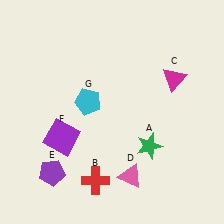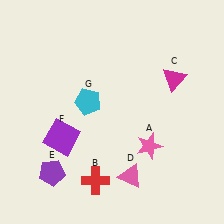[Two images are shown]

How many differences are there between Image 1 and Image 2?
There is 1 difference between the two images.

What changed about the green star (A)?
In Image 1, A is green. In Image 2, it changed to pink.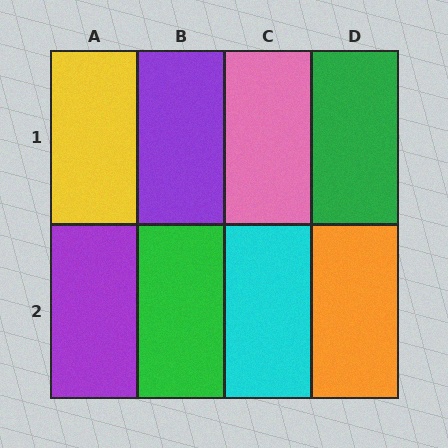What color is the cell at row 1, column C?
Pink.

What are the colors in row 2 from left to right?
Purple, green, cyan, orange.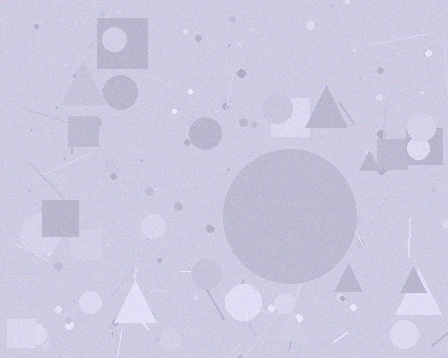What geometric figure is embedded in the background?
A circle is embedded in the background.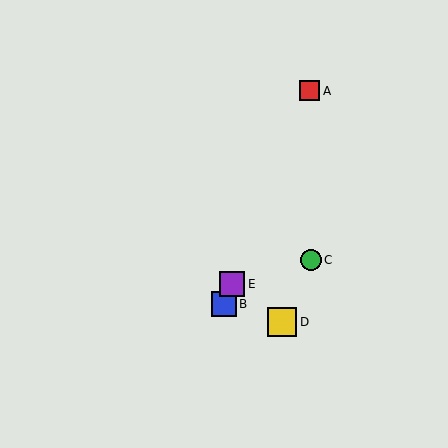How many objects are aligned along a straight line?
3 objects (A, B, E) are aligned along a straight line.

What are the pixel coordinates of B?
Object B is at (224, 304).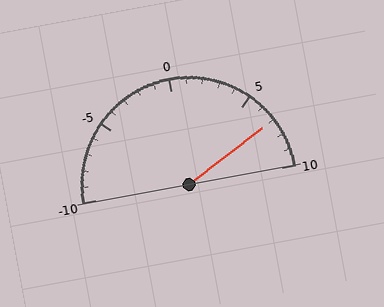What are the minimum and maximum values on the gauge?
The gauge ranges from -10 to 10.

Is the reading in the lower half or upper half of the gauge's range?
The reading is in the upper half of the range (-10 to 10).